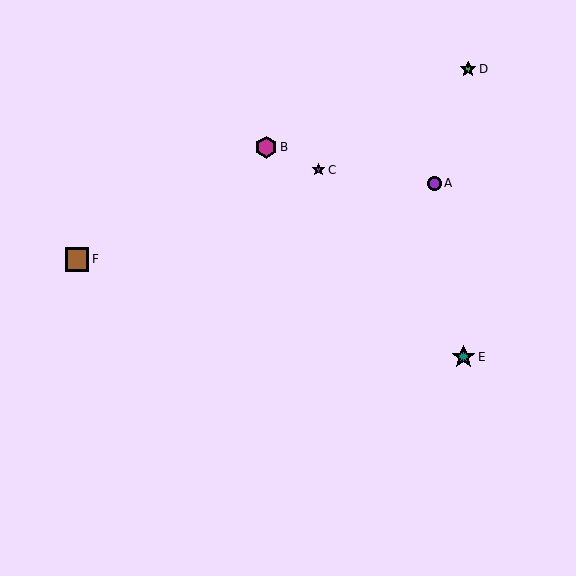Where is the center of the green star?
The center of the green star is at (468, 69).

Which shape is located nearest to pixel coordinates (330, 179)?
The purple star (labeled C) at (318, 170) is nearest to that location.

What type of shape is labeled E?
Shape E is a teal star.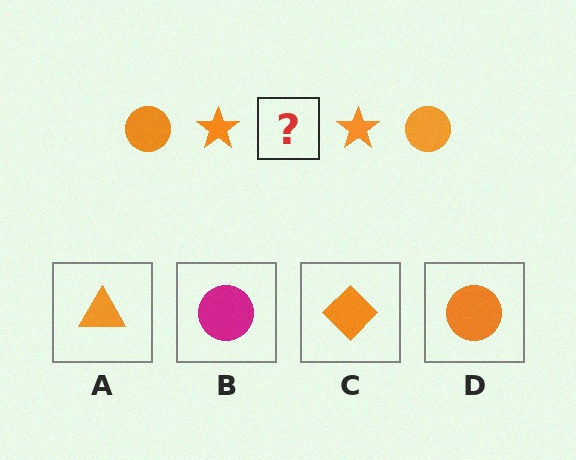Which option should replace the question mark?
Option D.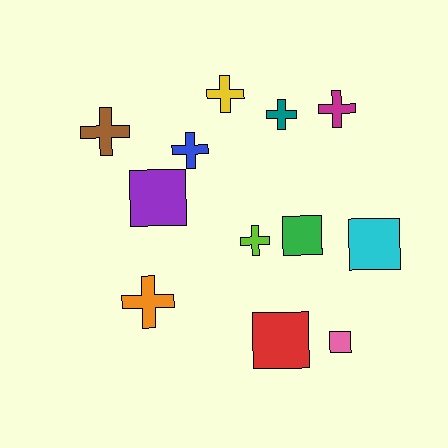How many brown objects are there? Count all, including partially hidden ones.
There is 1 brown object.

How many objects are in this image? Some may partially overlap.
There are 12 objects.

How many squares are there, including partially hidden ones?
There are 5 squares.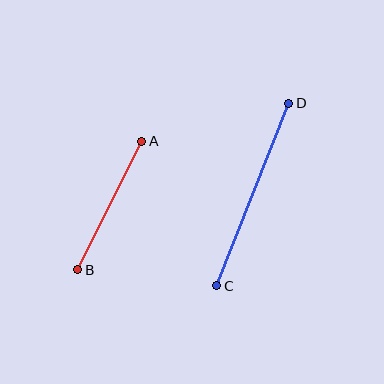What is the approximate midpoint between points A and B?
The midpoint is at approximately (110, 206) pixels.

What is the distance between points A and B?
The distance is approximately 143 pixels.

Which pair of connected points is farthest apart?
Points C and D are farthest apart.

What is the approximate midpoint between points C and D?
The midpoint is at approximately (253, 194) pixels.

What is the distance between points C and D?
The distance is approximately 196 pixels.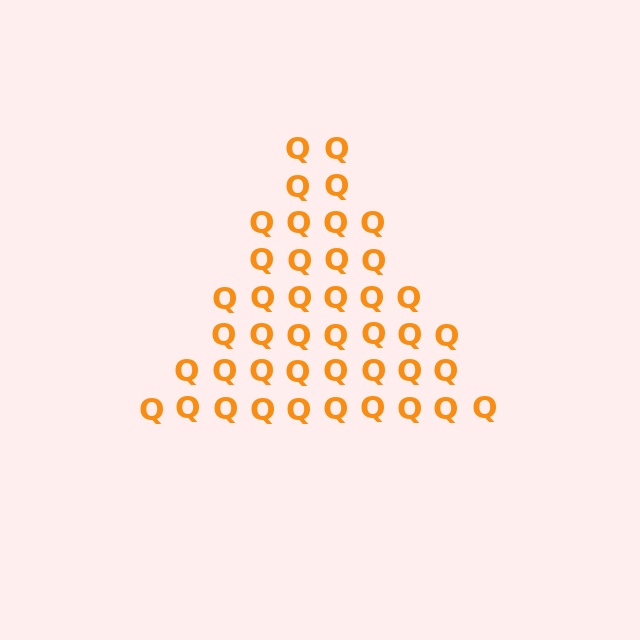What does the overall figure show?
The overall figure shows a triangle.